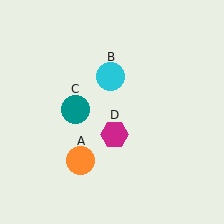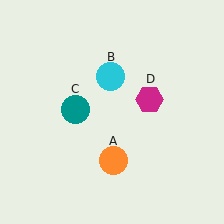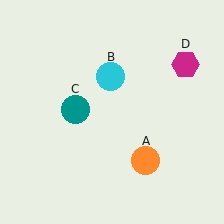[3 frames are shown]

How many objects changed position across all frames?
2 objects changed position: orange circle (object A), magenta hexagon (object D).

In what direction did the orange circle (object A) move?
The orange circle (object A) moved right.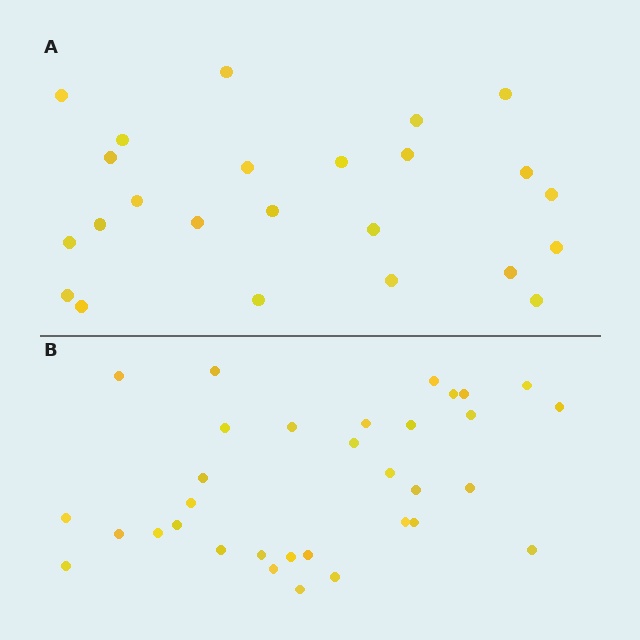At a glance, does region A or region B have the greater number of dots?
Region B (the bottom region) has more dots.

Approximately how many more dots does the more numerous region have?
Region B has roughly 8 or so more dots than region A.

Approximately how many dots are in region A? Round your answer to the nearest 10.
About 20 dots. (The exact count is 24, which rounds to 20.)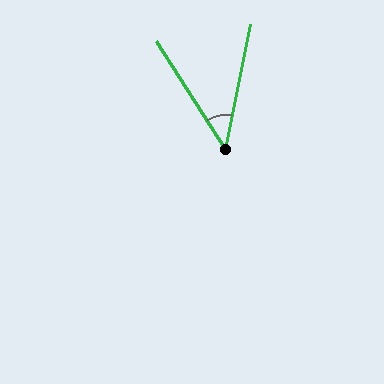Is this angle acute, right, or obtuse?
It is acute.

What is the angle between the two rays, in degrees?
Approximately 44 degrees.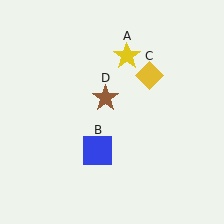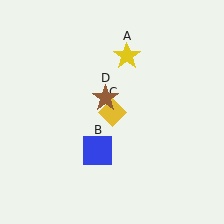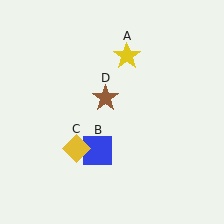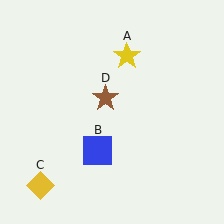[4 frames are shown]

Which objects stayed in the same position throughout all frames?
Yellow star (object A) and blue square (object B) and brown star (object D) remained stationary.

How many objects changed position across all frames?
1 object changed position: yellow diamond (object C).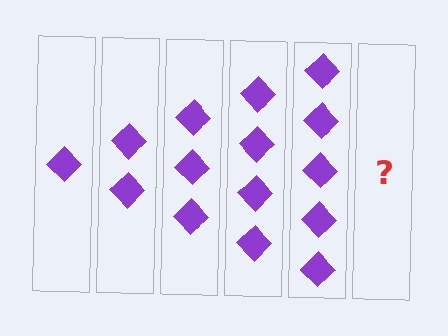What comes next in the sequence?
The next element should be 6 diamonds.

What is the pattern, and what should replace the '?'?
The pattern is that each step adds one more diamond. The '?' should be 6 diamonds.